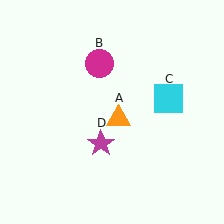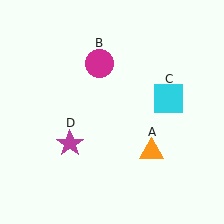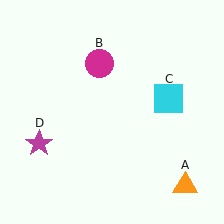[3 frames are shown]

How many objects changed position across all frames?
2 objects changed position: orange triangle (object A), magenta star (object D).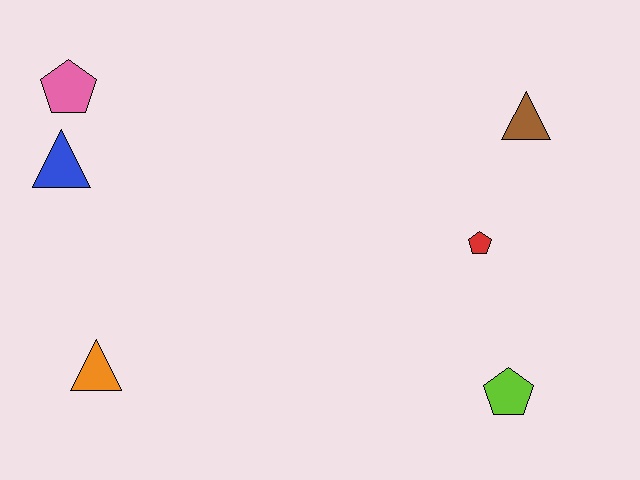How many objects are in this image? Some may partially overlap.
There are 6 objects.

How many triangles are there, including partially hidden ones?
There are 3 triangles.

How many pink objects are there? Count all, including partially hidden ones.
There is 1 pink object.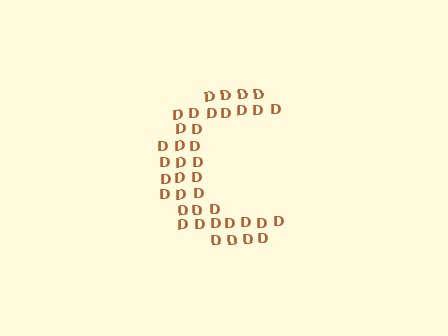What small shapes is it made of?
It is made of small letter D's.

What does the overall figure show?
The overall figure shows the letter C.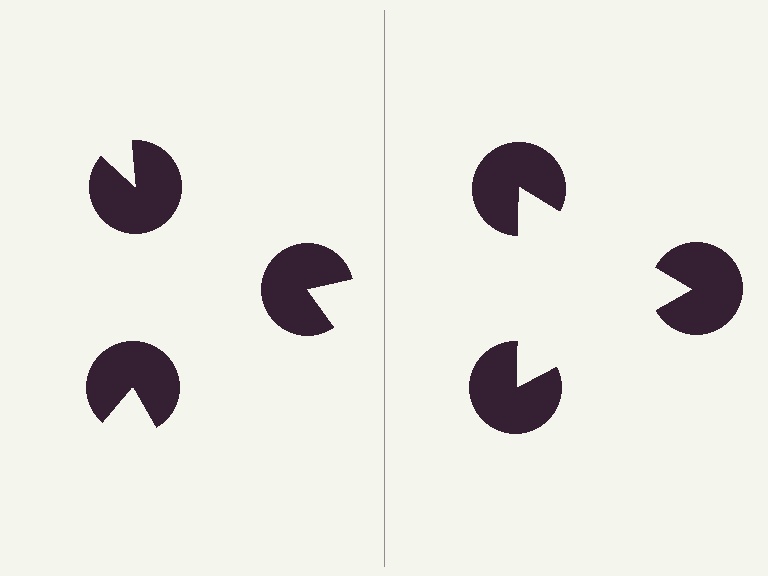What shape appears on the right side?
An illusory triangle.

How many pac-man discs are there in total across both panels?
6 — 3 on each side.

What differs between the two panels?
The pac-man discs are positioned identically on both sides; only the wedge orientations differ. On the right they align to a triangle; on the left they are misaligned.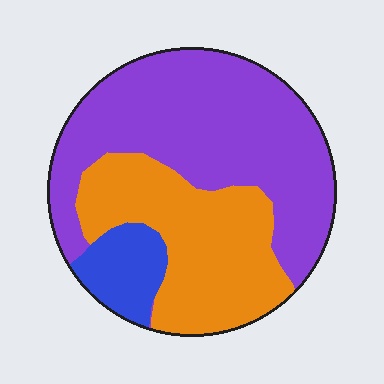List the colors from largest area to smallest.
From largest to smallest: purple, orange, blue.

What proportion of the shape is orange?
Orange covers 35% of the shape.